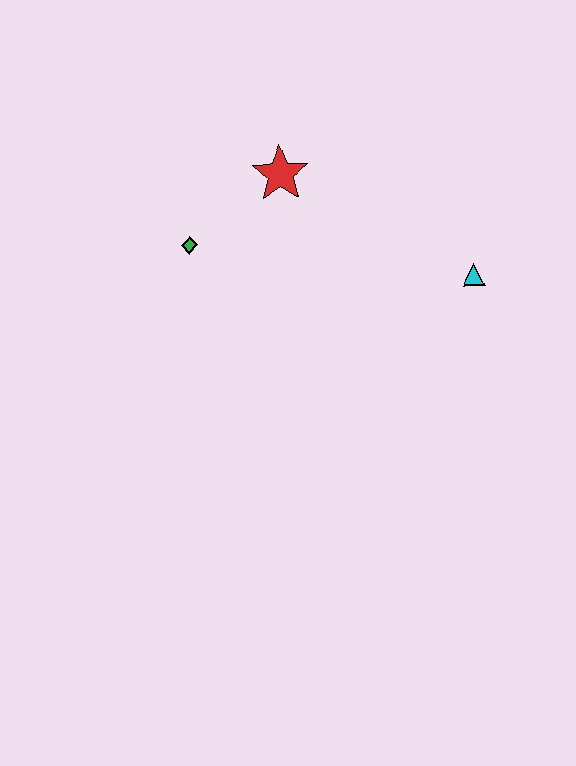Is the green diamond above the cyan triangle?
Yes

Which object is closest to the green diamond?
The red star is closest to the green diamond.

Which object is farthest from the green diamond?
The cyan triangle is farthest from the green diamond.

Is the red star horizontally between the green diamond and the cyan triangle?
Yes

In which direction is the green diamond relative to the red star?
The green diamond is to the left of the red star.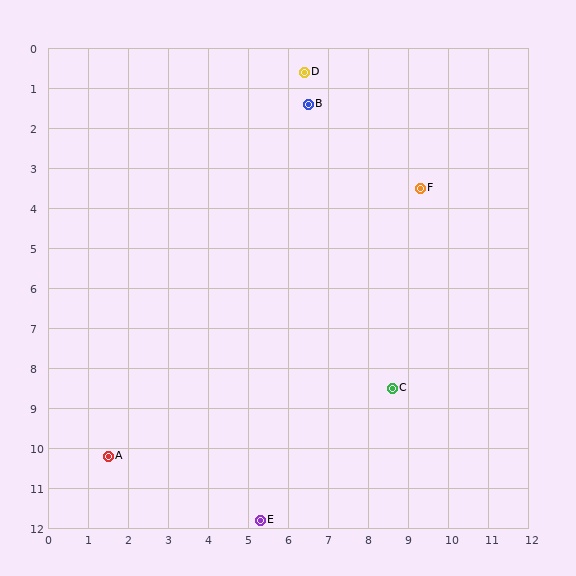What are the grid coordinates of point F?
Point F is at approximately (9.3, 3.5).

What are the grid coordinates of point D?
Point D is at approximately (6.4, 0.6).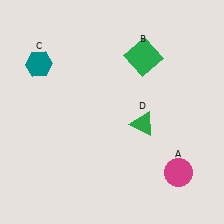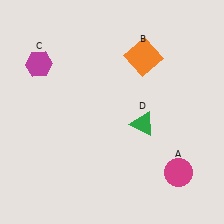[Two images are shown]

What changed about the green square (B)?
In Image 1, B is green. In Image 2, it changed to orange.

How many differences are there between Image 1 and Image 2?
There are 2 differences between the two images.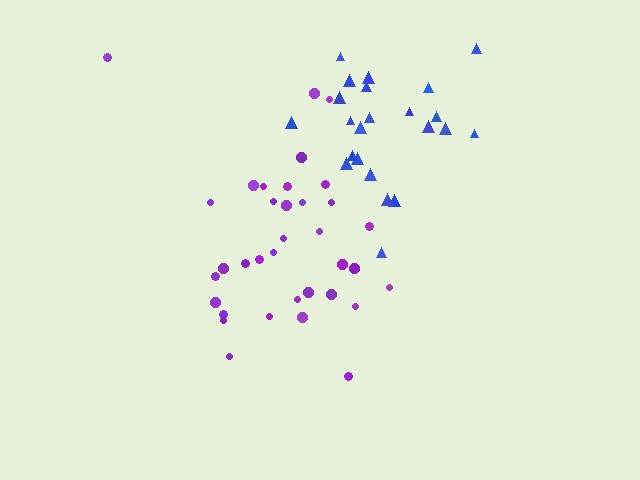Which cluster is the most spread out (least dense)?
Blue.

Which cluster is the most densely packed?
Purple.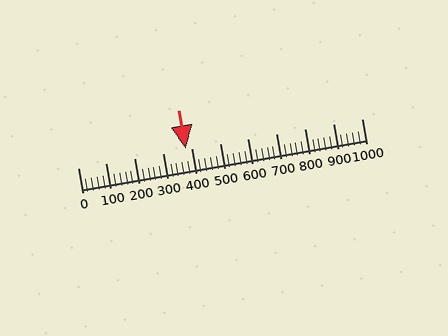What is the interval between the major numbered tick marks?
The major tick marks are spaced 100 units apart.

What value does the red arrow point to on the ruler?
The red arrow points to approximately 379.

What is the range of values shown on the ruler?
The ruler shows values from 0 to 1000.